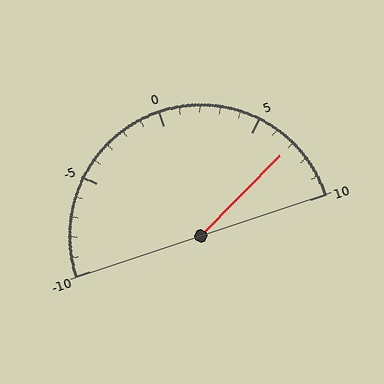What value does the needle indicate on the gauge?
The needle indicates approximately 7.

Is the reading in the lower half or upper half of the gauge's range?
The reading is in the upper half of the range (-10 to 10).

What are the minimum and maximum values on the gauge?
The gauge ranges from -10 to 10.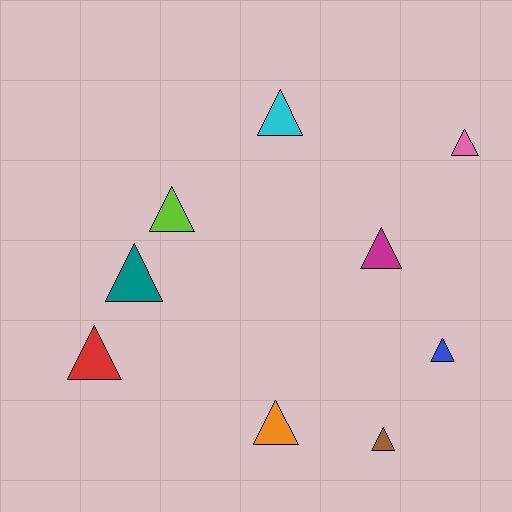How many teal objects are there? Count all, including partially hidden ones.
There is 1 teal object.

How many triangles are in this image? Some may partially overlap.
There are 9 triangles.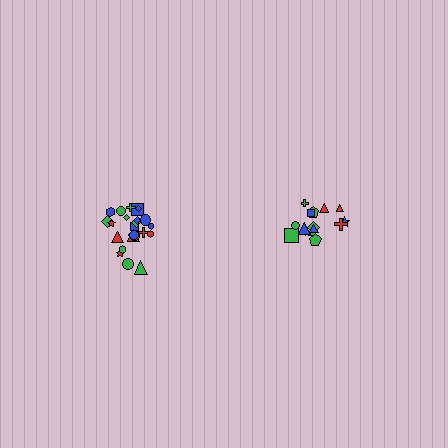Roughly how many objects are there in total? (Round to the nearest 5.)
Roughly 40 objects in total.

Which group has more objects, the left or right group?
The left group.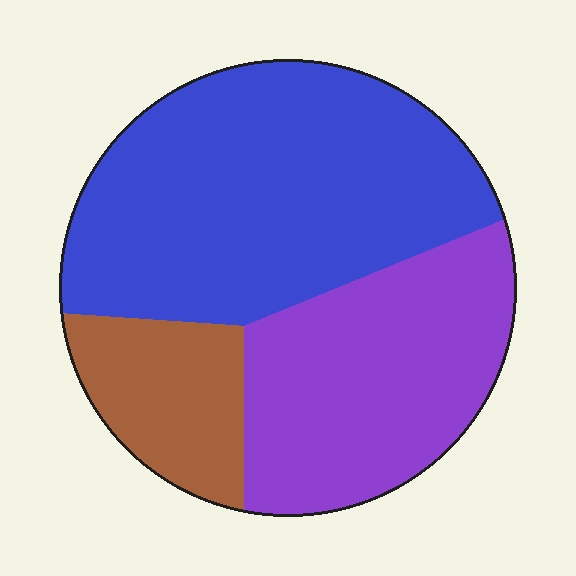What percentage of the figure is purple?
Purple covers 34% of the figure.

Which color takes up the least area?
Brown, at roughly 15%.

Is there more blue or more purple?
Blue.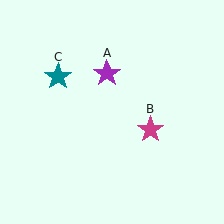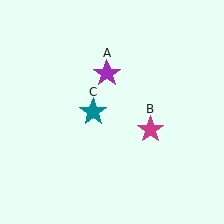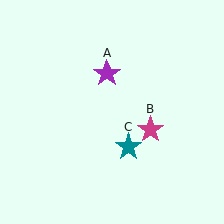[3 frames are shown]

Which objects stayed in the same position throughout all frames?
Purple star (object A) and magenta star (object B) remained stationary.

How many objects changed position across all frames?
1 object changed position: teal star (object C).